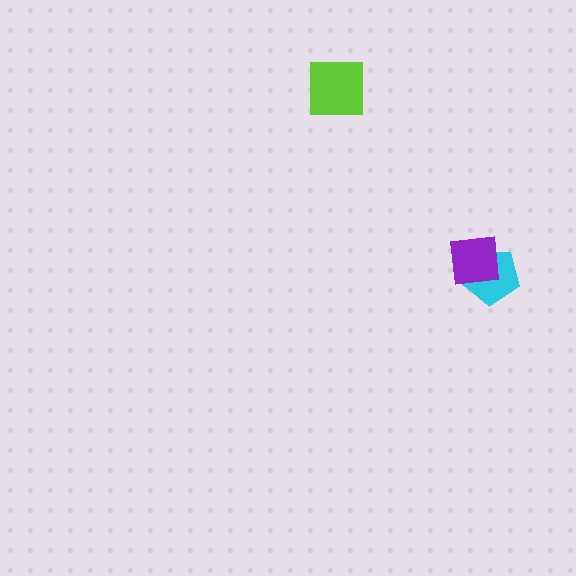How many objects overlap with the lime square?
0 objects overlap with the lime square.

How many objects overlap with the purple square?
1 object overlaps with the purple square.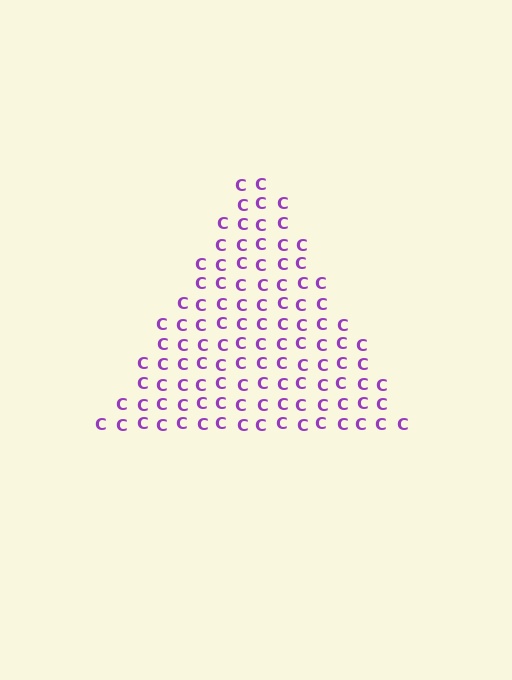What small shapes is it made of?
It is made of small letter C's.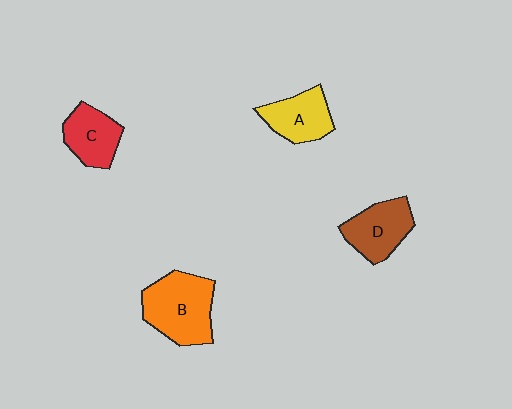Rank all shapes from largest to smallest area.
From largest to smallest: B (orange), D (brown), A (yellow), C (red).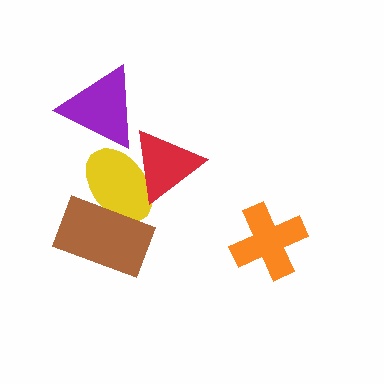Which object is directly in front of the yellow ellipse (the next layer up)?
The brown rectangle is directly in front of the yellow ellipse.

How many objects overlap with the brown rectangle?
1 object overlaps with the brown rectangle.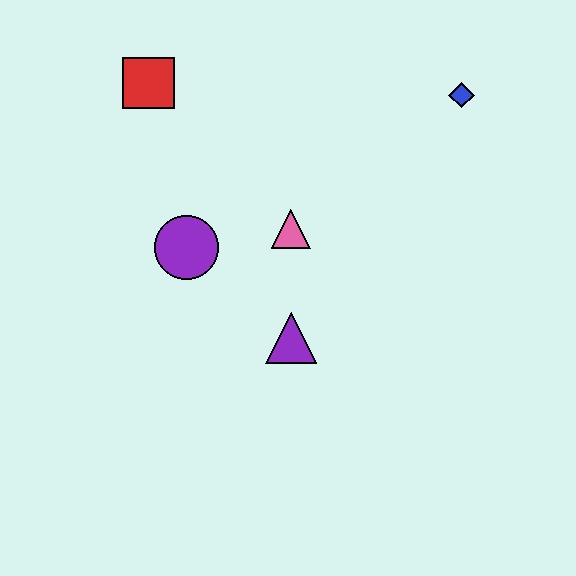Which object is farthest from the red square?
The blue diamond is farthest from the red square.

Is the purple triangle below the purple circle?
Yes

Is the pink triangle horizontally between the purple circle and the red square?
No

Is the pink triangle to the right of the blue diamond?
No